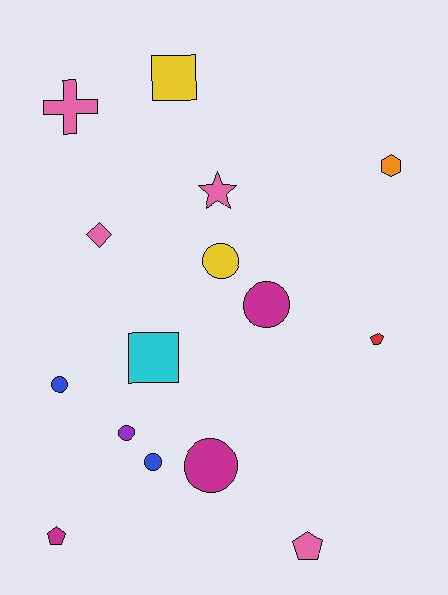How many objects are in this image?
There are 15 objects.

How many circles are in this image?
There are 6 circles.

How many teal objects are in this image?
There are no teal objects.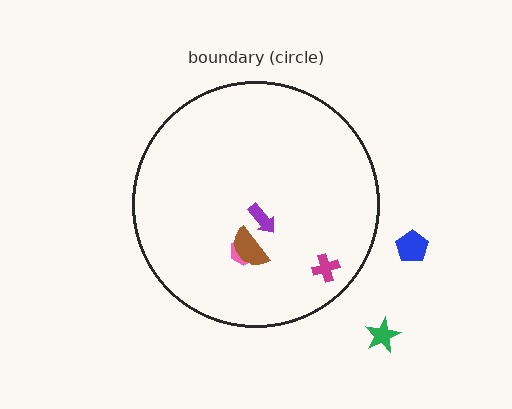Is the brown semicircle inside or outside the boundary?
Inside.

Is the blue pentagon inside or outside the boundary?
Outside.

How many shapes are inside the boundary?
4 inside, 2 outside.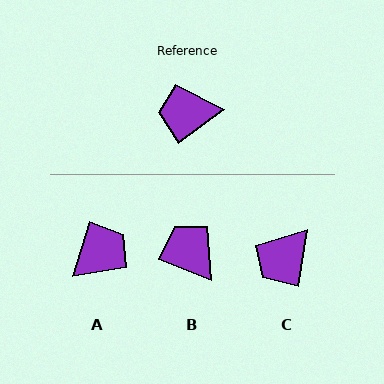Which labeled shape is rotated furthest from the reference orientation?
A, about 144 degrees away.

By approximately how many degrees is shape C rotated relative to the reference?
Approximately 44 degrees counter-clockwise.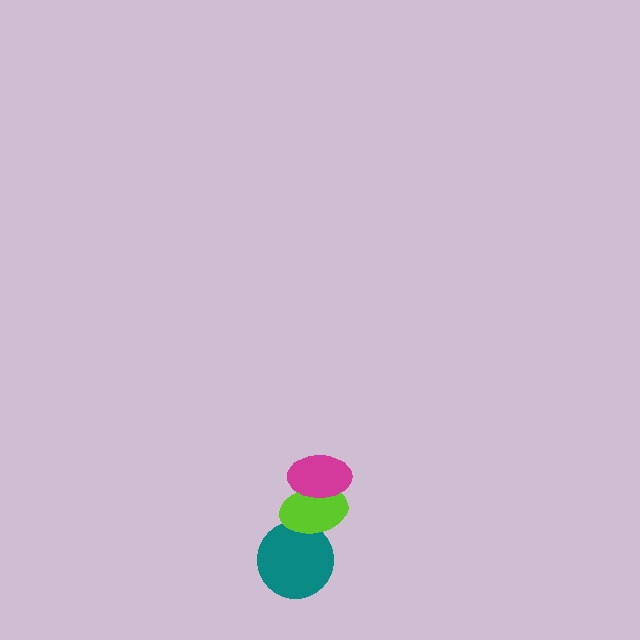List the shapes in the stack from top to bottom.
From top to bottom: the magenta ellipse, the lime ellipse, the teal circle.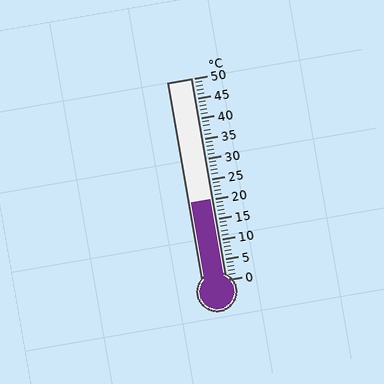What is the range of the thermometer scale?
The thermometer scale ranges from 0°C to 50°C.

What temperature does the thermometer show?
The thermometer shows approximately 20°C.